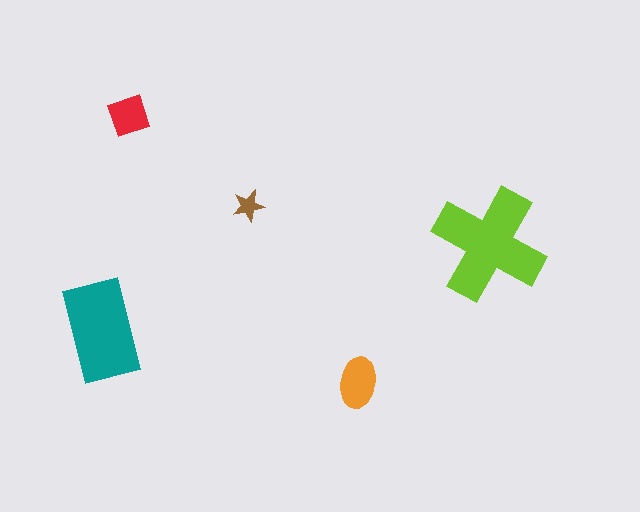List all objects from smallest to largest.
The brown star, the red diamond, the orange ellipse, the teal rectangle, the lime cross.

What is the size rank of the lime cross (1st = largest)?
1st.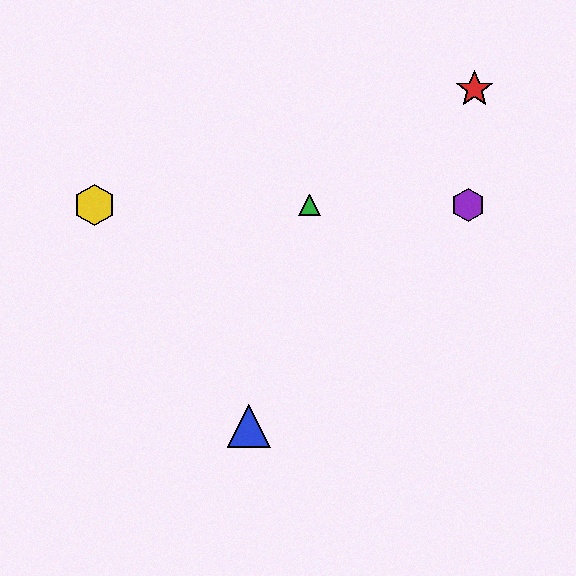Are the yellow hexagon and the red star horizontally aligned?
No, the yellow hexagon is at y≈205 and the red star is at y≈89.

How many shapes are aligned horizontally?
3 shapes (the green triangle, the yellow hexagon, the purple hexagon) are aligned horizontally.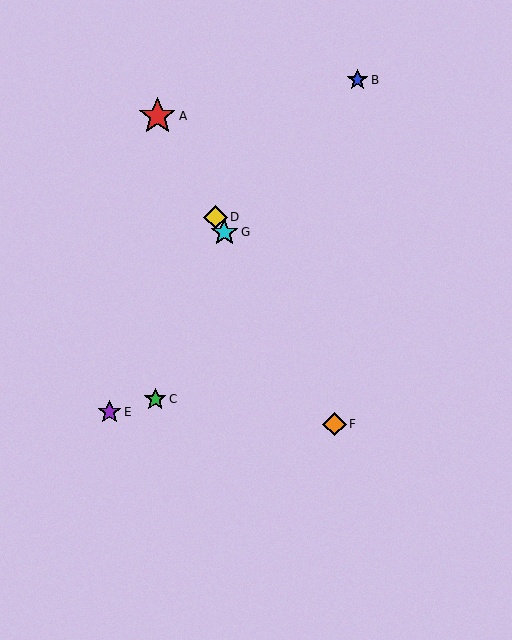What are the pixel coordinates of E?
Object E is at (109, 412).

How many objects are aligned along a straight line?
4 objects (A, D, F, G) are aligned along a straight line.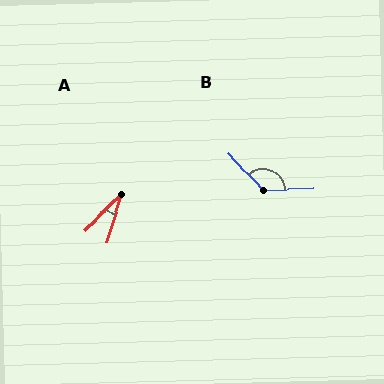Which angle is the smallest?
A, at approximately 29 degrees.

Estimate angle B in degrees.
Approximately 131 degrees.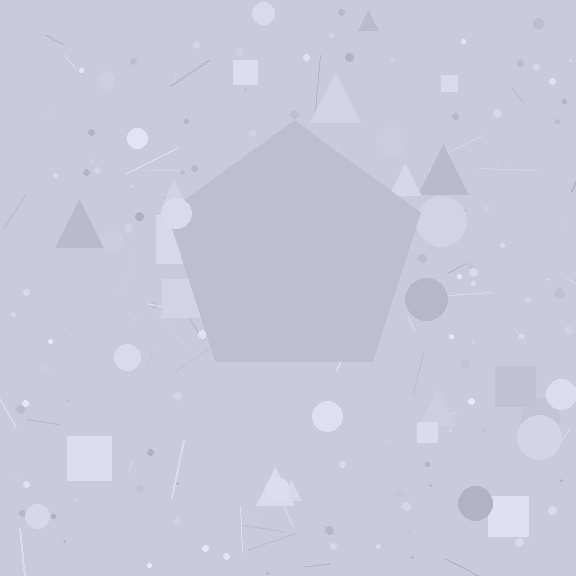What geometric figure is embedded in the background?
A pentagon is embedded in the background.